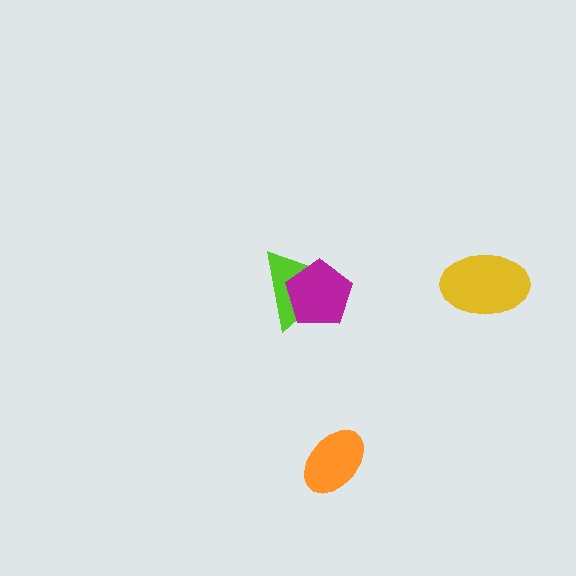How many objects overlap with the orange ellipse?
0 objects overlap with the orange ellipse.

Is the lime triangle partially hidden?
Yes, it is partially covered by another shape.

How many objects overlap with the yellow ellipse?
0 objects overlap with the yellow ellipse.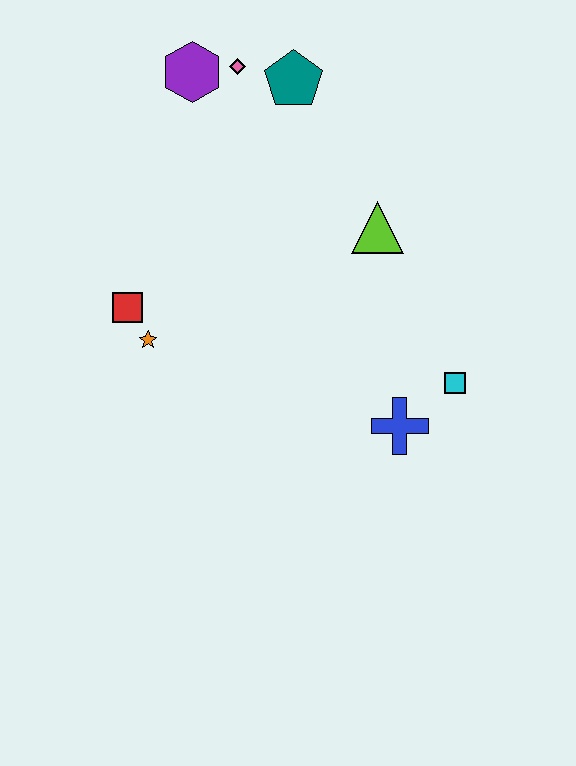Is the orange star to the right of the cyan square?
No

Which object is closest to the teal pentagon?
The pink diamond is closest to the teal pentagon.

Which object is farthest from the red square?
The cyan square is farthest from the red square.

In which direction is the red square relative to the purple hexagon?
The red square is below the purple hexagon.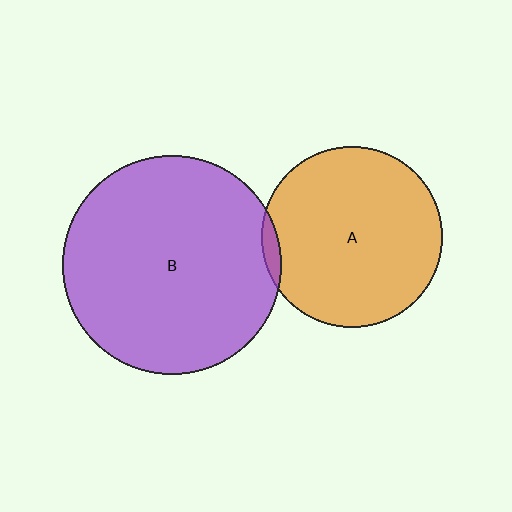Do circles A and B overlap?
Yes.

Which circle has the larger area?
Circle B (purple).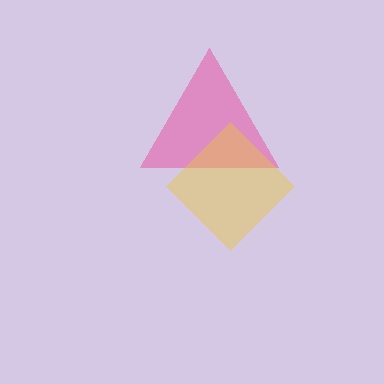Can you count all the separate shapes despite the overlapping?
Yes, there are 2 separate shapes.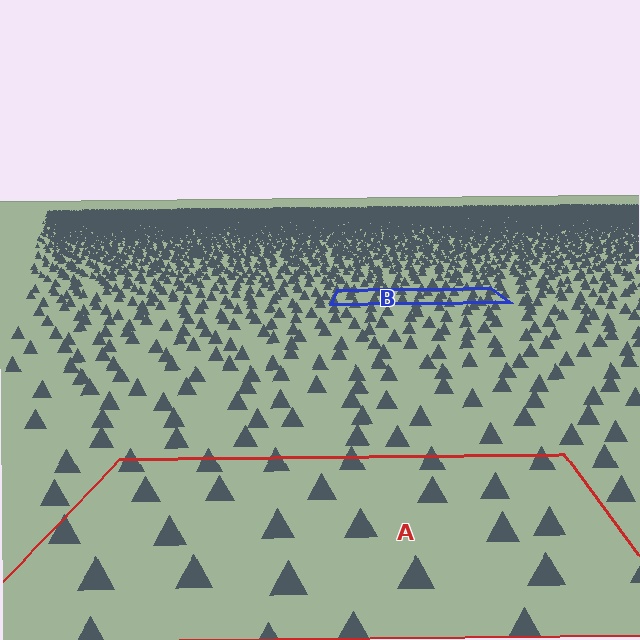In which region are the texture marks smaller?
The texture marks are smaller in region B, because it is farther away.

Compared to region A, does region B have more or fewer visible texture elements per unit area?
Region B has more texture elements per unit area — they are packed more densely because it is farther away.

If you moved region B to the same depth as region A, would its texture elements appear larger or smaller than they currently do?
They would appear larger. At a closer depth, the same texture elements are projected at a bigger on-screen size.